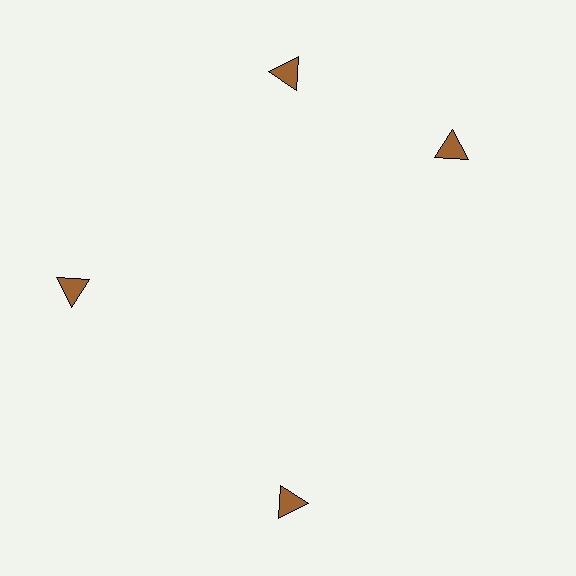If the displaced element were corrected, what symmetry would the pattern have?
It would have 4-fold rotational symmetry — the pattern would map onto itself every 90 degrees.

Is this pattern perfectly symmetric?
No. The 4 brown triangles are arranged in a ring, but one element near the 3 o'clock position is rotated out of alignment along the ring, breaking the 4-fold rotational symmetry.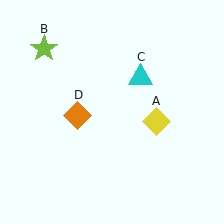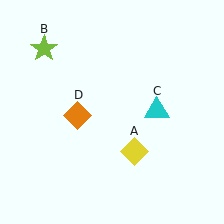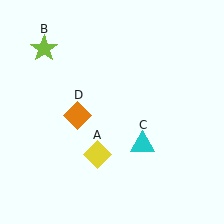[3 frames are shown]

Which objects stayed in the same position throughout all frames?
Lime star (object B) and orange diamond (object D) remained stationary.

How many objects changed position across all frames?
2 objects changed position: yellow diamond (object A), cyan triangle (object C).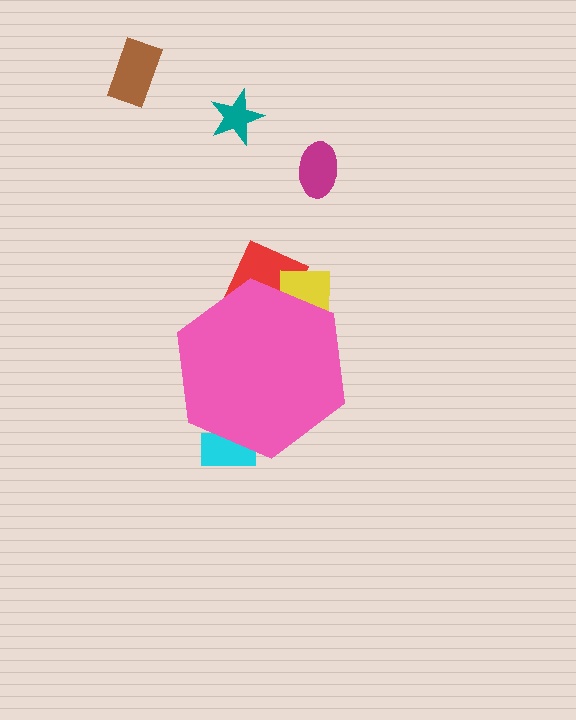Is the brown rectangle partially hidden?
No, the brown rectangle is fully visible.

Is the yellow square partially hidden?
Yes, the yellow square is partially hidden behind the pink hexagon.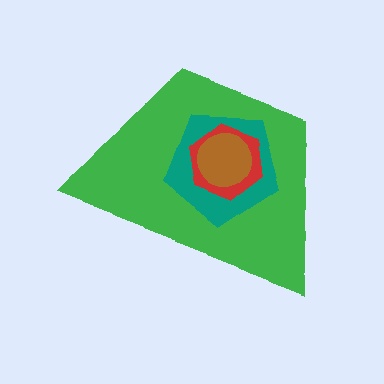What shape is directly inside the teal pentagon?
The red hexagon.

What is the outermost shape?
The green trapezoid.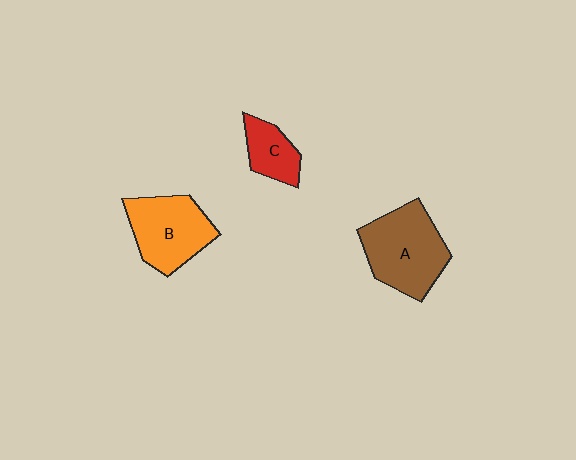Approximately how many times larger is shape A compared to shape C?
Approximately 2.2 times.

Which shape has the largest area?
Shape A (brown).